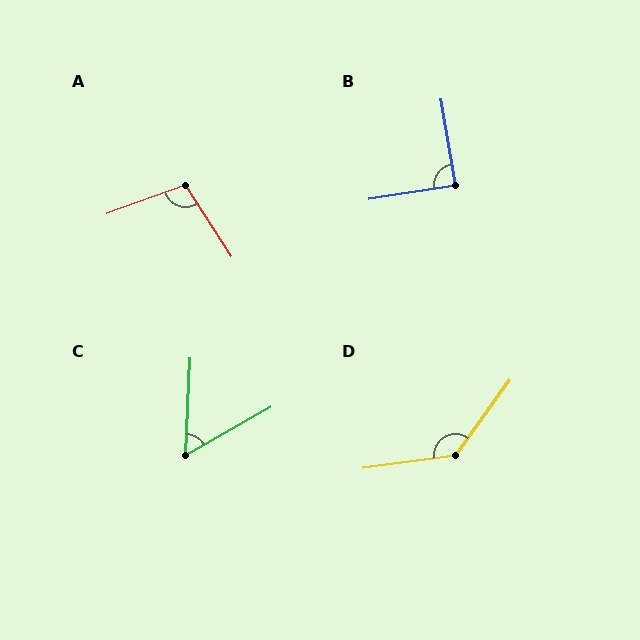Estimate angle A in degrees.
Approximately 103 degrees.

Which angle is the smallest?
C, at approximately 57 degrees.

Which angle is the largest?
D, at approximately 134 degrees.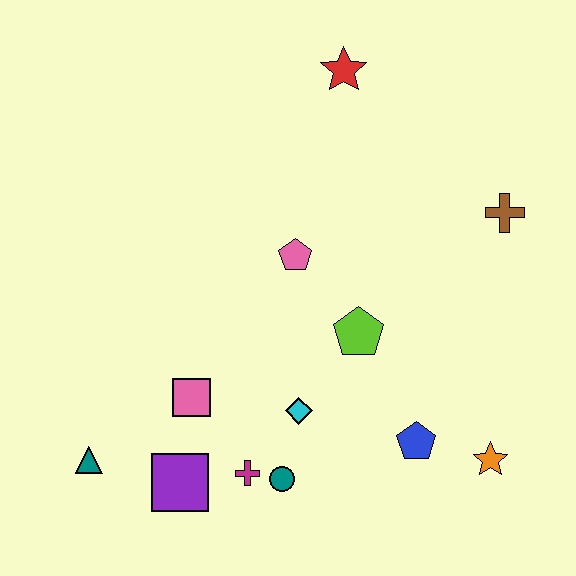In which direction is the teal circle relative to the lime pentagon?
The teal circle is below the lime pentagon.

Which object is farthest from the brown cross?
The teal triangle is farthest from the brown cross.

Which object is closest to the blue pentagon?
The orange star is closest to the blue pentagon.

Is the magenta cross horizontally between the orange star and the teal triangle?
Yes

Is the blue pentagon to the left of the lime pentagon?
No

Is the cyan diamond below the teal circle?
No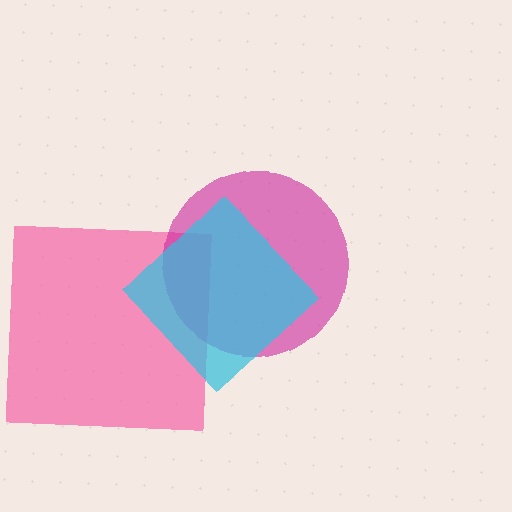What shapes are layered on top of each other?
The layered shapes are: a pink square, a magenta circle, a cyan diamond.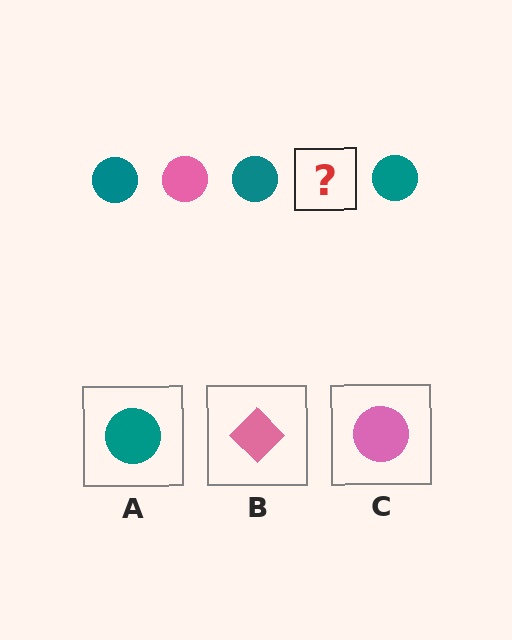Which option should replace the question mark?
Option C.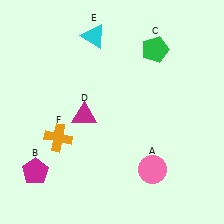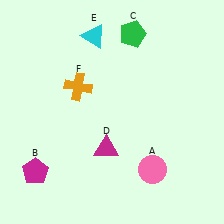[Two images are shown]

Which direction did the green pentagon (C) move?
The green pentagon (C) moved left.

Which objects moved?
The objects that moved are: the green pentagon (C), the magenta triangle (D), the orange cross (F).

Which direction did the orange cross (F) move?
The orange cross (F) moved up.